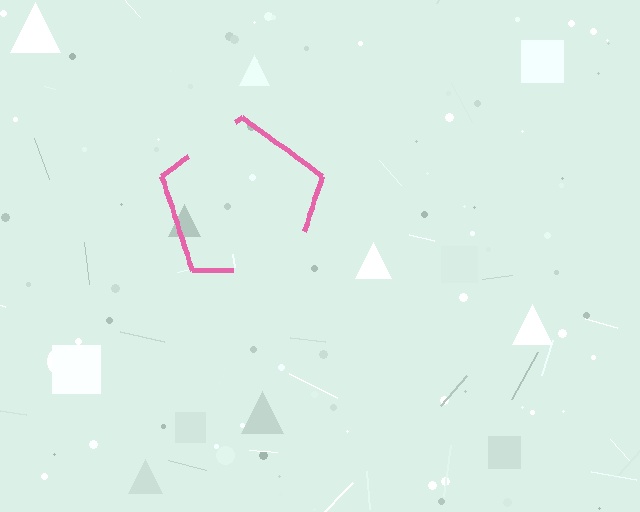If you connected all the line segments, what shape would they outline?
They would outline a pentagon.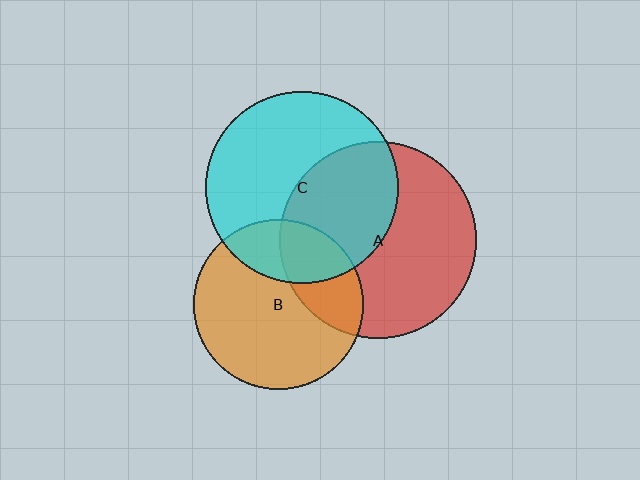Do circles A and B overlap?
Yes.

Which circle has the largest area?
Circle A (red).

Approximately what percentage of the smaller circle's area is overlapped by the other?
Approximately 30%.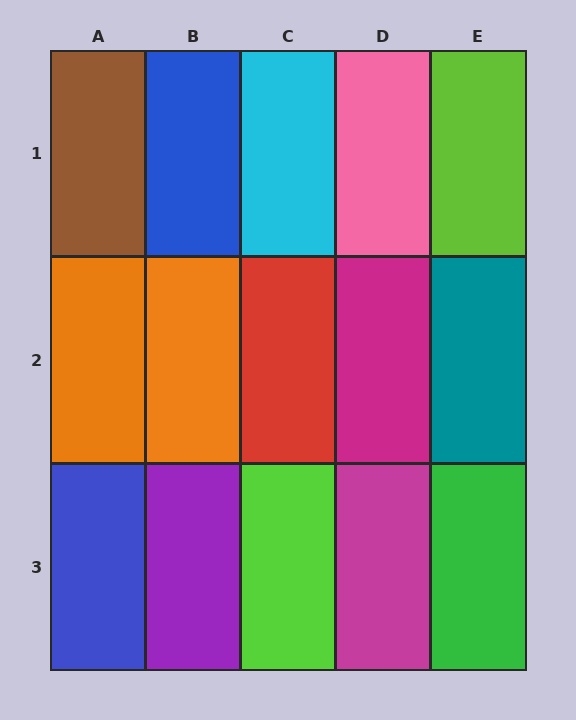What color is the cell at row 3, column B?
Purple.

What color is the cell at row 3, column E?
Green.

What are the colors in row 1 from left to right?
Brown, blue, cyan, pink, lime.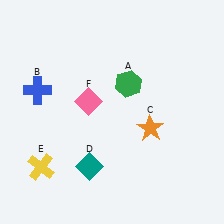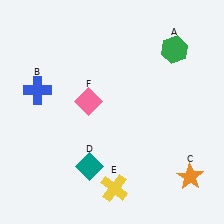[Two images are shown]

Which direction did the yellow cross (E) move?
The yellow cross (E) moved right.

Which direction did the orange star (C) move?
The orange star (C) moved down.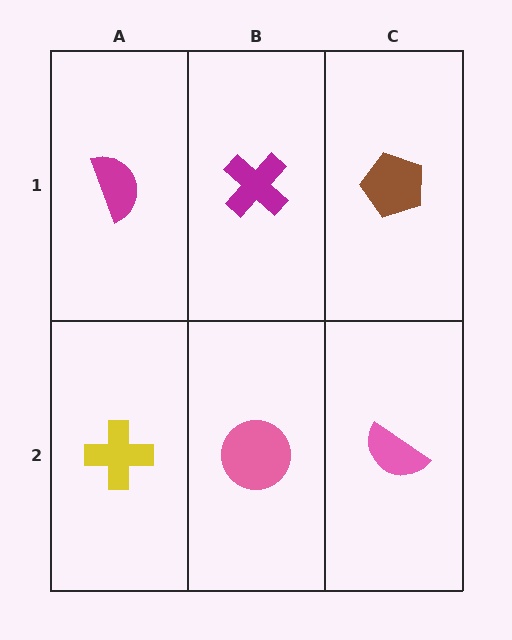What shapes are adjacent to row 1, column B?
A pink circle (row 2, column B), a magenta semicircle (row 1, column A), a brown pentagon (row 1, column C).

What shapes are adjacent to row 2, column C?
A brown pentagon (row 1, column C), a pink circle (row 2, column B).